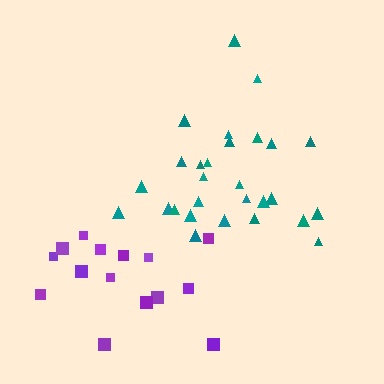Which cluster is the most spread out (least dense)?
Purple.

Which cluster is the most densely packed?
Teal.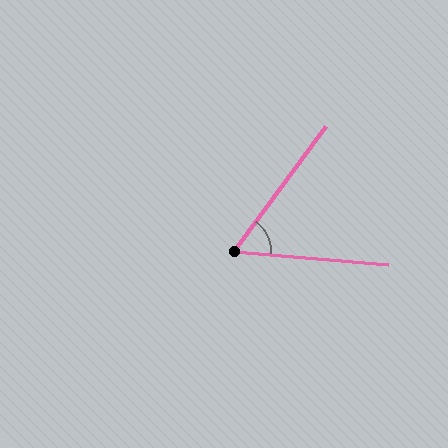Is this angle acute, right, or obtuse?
It is acute.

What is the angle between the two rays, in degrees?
Approximately 58 degrees.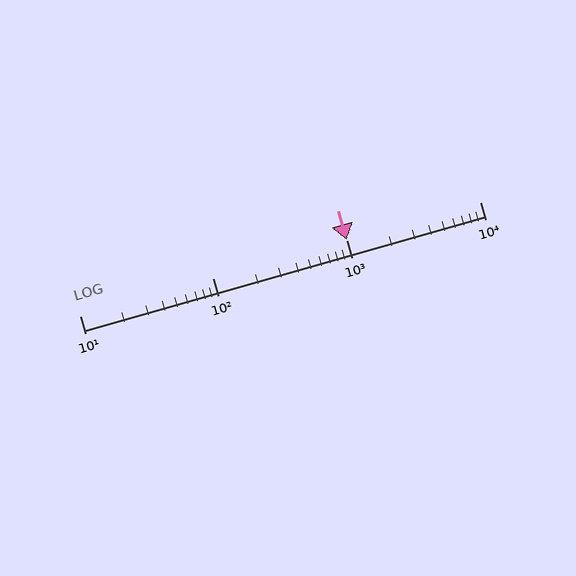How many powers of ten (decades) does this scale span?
The scale spans 3 decades, from 10 to 10000.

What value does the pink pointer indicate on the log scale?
The pointer indicates approximately 1000.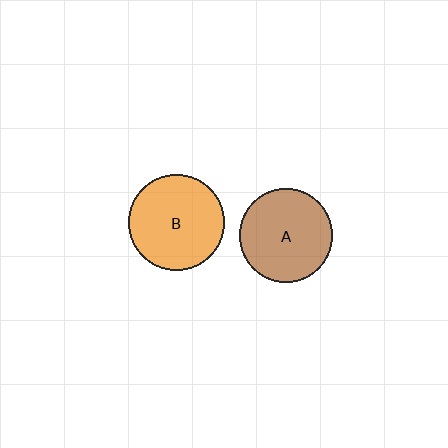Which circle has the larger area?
Circle B (orange).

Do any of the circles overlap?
No, none of the circles overlap.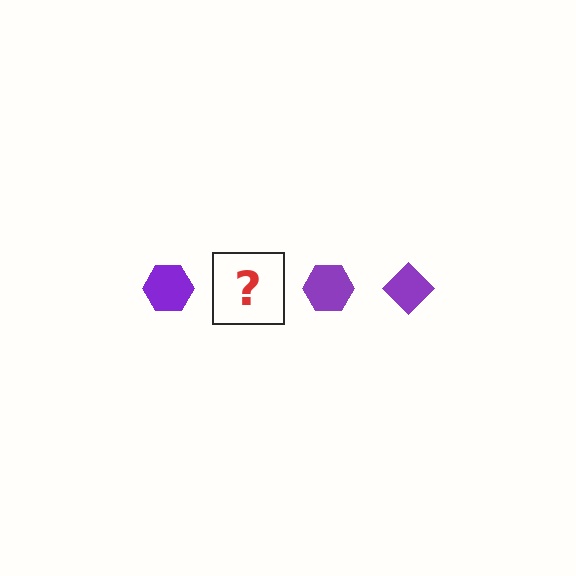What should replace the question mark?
The question mark should be replaced with a purple diamond.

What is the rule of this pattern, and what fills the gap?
The rule is that the pattern cycles through hexagon, diamond shapes in purple. The gap should be filled with a purple diamond.